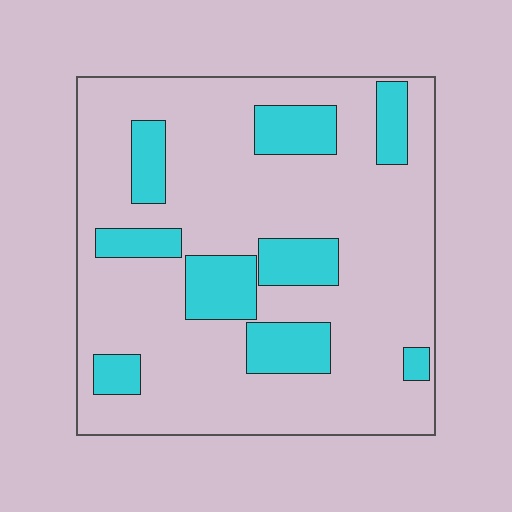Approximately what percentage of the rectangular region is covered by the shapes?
Approximately 20%.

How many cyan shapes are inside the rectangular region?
9.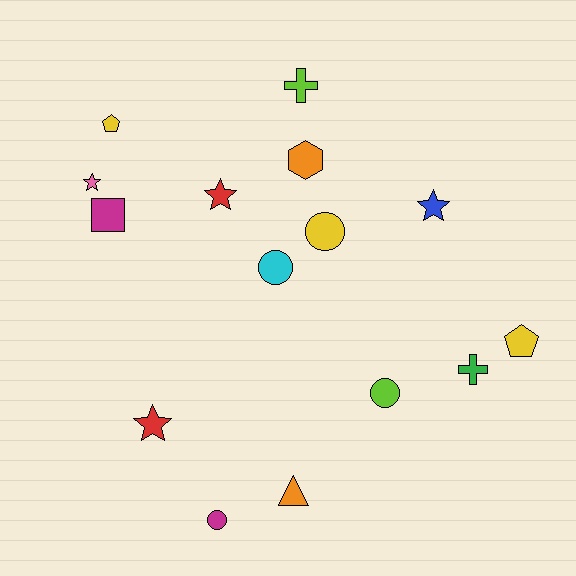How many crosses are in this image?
There are 2 crosses.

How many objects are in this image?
There are 15 objects.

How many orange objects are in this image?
There are 2 orange objects.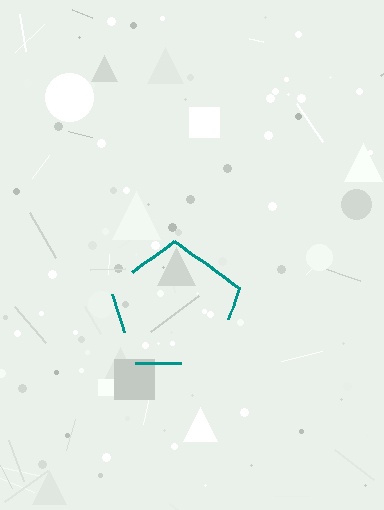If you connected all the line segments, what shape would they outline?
They would outline a pentagon.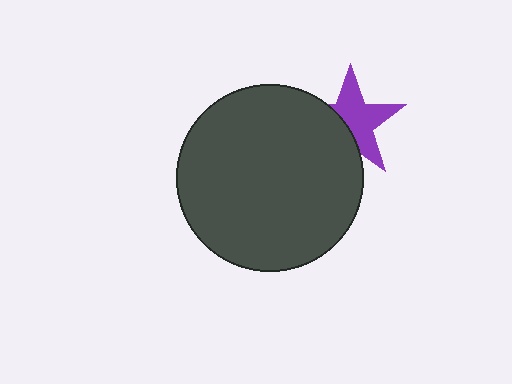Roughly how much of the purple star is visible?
About half of it is visible (roughly 60%).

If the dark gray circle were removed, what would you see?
You would see the complete purple star.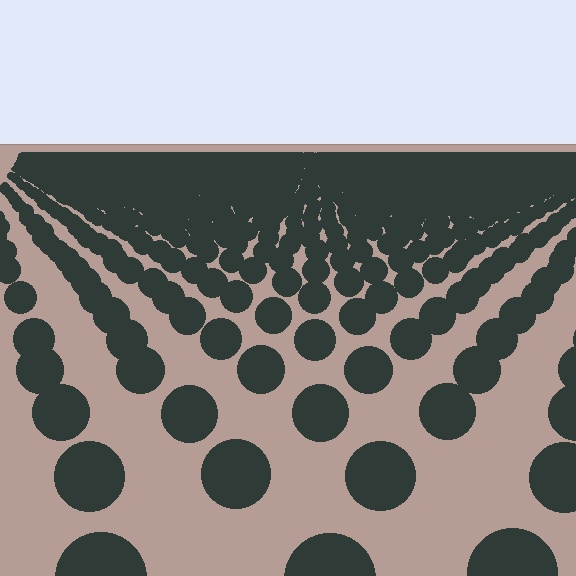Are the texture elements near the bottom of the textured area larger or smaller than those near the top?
Larger. Near the bottom, elements are closer to the viewer and appear at a bigger on-screen size.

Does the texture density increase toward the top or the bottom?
Density increases toward the top.